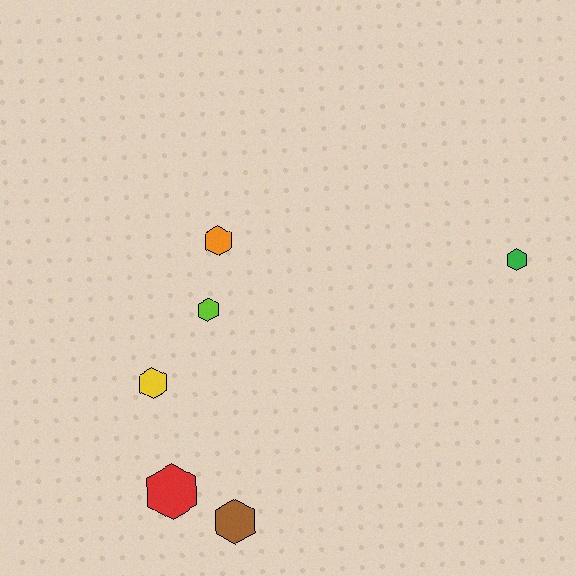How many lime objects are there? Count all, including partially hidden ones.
There is 1 lime object.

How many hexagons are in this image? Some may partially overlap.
There are 6 hexagons.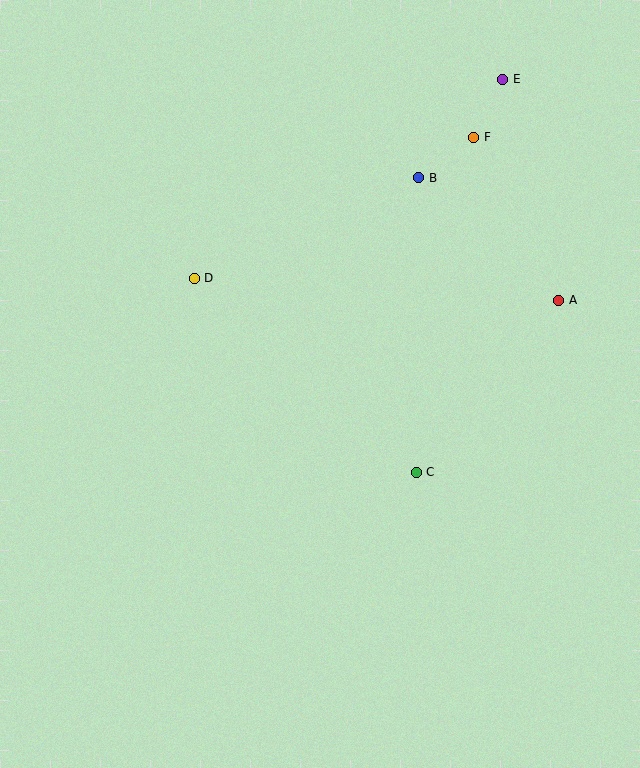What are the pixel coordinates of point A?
Point A is at (559, 300).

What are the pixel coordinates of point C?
Point C is at (416, 472).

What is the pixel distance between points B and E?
The distance between B and E is 130 pixels.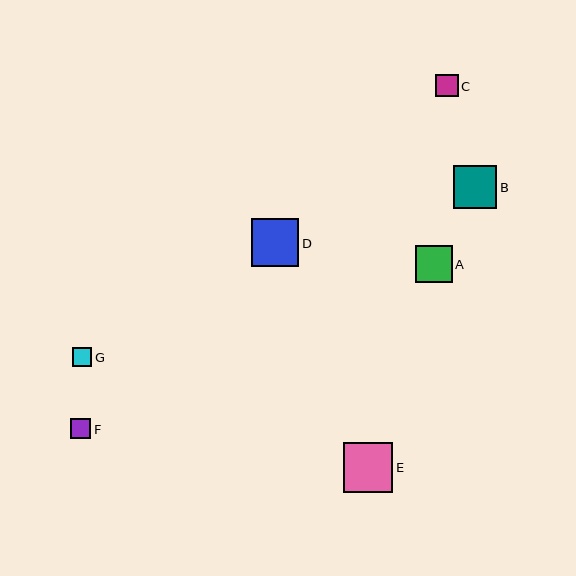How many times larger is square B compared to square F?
Square B is approximately 2.1 times the size of square F.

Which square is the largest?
Square E is the largest with a size of approximately 50 pixels.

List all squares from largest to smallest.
From largest to smallest: E, D, B, A, C, F, G.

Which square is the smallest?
Square G is the smallest with a size of approximately 19 pixels.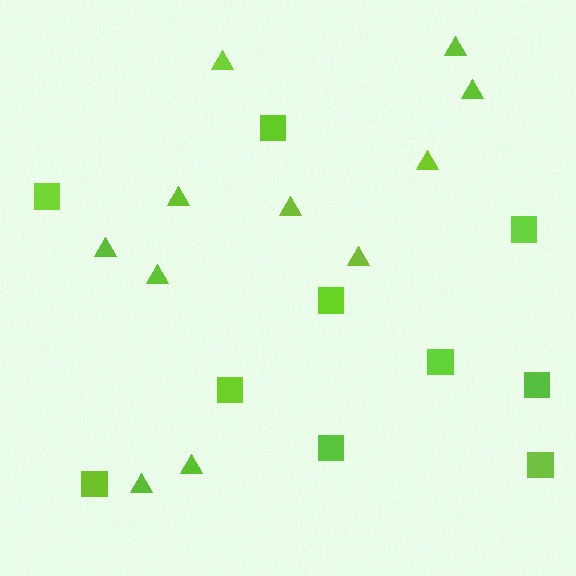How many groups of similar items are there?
There are 2 groups: one group of squares (10) and one group of triangles (11).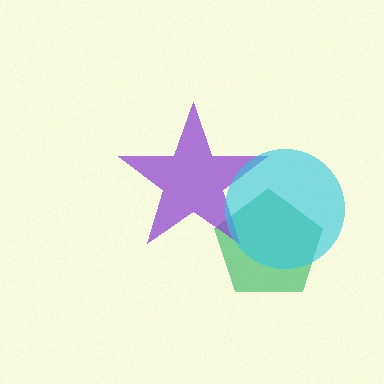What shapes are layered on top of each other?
The layered shapes are: a green pentagon, a purple star, a cyan circle.